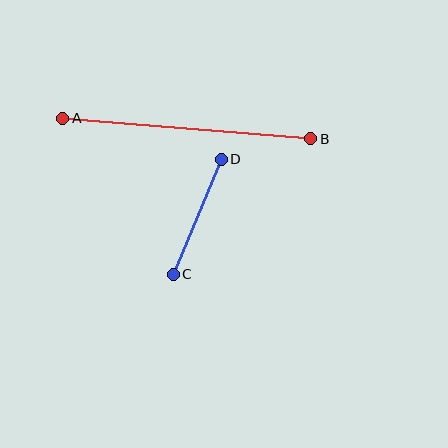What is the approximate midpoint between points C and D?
The midpoint is at approximately (197, 217) pixels.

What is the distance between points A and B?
The distance is approximately 249 pixels.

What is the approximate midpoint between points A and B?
The midpoint is at approximately (187, 128) pixels.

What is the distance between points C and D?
The distance is approximately 125 pixels.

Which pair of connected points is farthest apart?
Points A and B are farthest apart.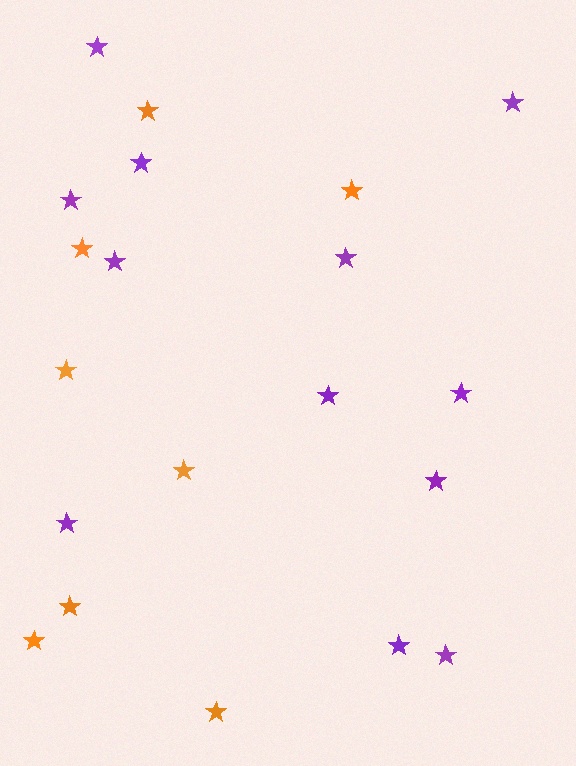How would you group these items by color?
There are 2 groups: one group of purple stars (12) and one group of orange stars (8).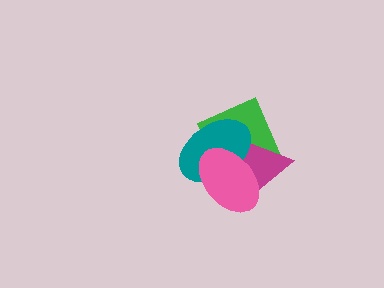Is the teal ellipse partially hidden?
Yes, it is partially covered by another shape.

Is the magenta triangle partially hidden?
Yes, it is partially covered by another shape.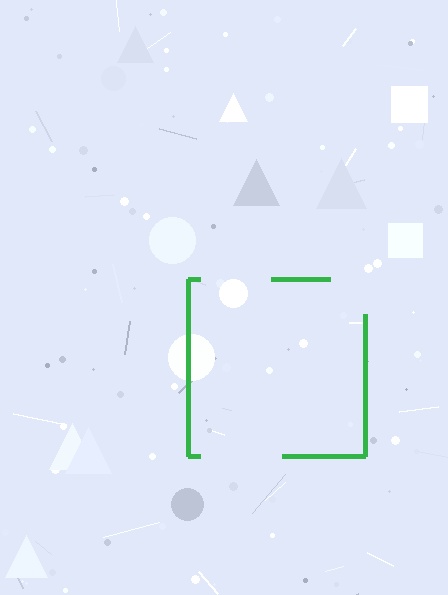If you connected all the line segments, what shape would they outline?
They would outline a square.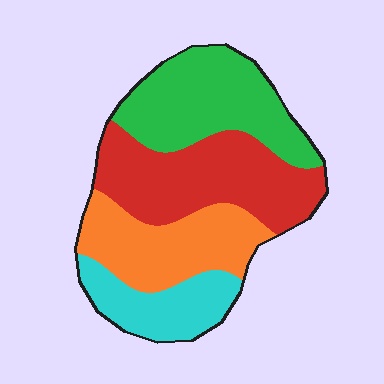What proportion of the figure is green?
Green covers around 30% of the figure.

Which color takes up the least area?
Cyan, at roughly 15%.